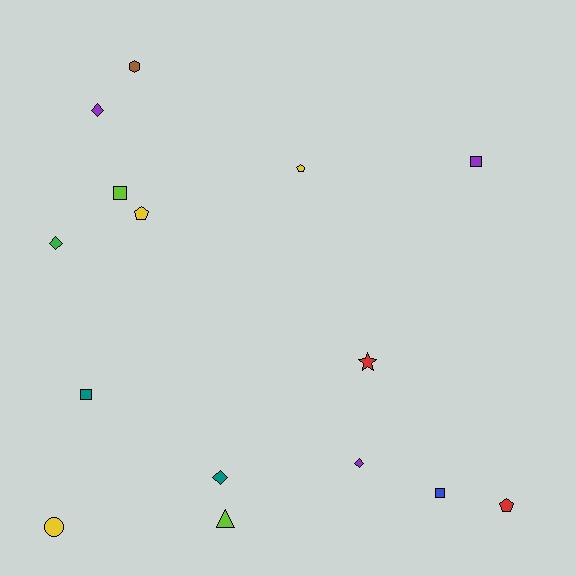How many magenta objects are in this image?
There are no magenta objects.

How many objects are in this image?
There are 15 objects.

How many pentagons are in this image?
There are 3 pentagons.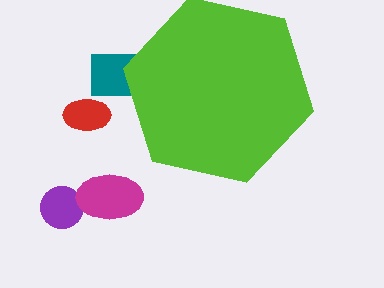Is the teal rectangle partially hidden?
Yes, the teal rectangle is partially hidden behind the lime hexagon.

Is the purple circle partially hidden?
No, the purple circle is fully visible.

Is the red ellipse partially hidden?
No, the red ellipse is fully visible.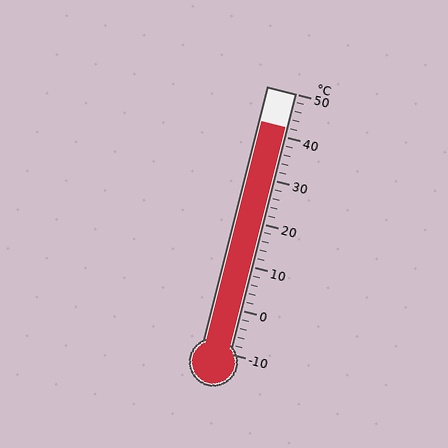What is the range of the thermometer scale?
The thermometer scale ranges from -10°C to 50°C.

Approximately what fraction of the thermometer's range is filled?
The thermometer is filled to approximately 85% of its range.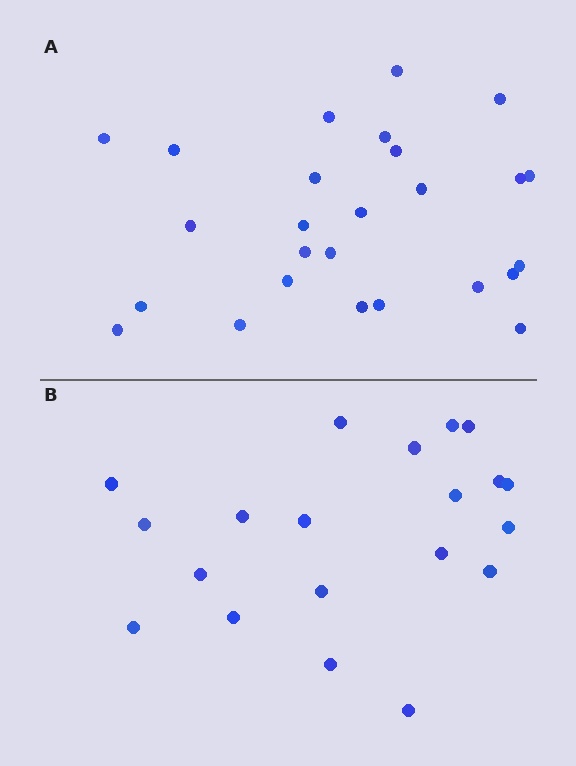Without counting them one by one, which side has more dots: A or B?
Region A (the top region) has more dots.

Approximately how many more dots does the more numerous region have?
Region A has about 6 more dots than region B.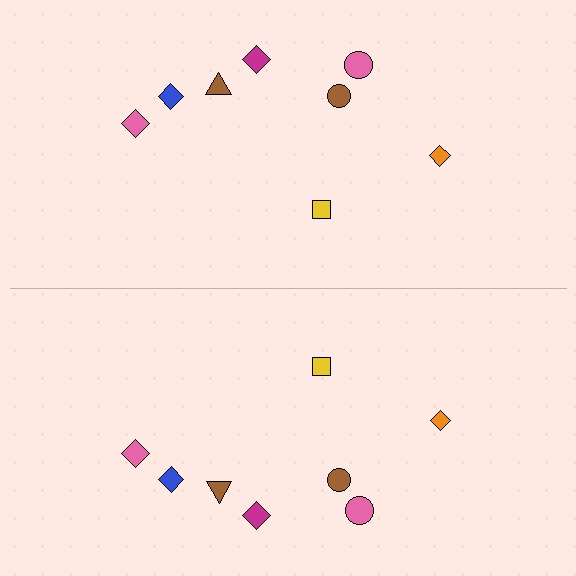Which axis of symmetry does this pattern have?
The pattern has a horizontal axis of symmetry running through the center of the image.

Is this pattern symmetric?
Yes, this pattern has bilateral (reflection) symmetry.